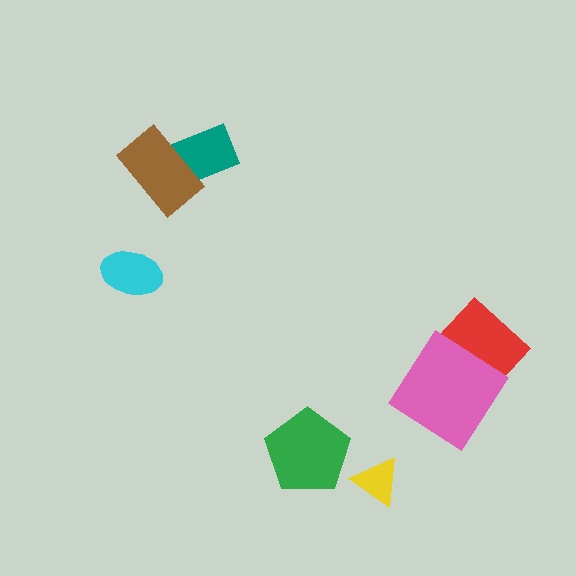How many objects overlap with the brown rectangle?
1 object overlaps with the brown rectangle.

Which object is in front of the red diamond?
The pink diamond is in front of the red diamond.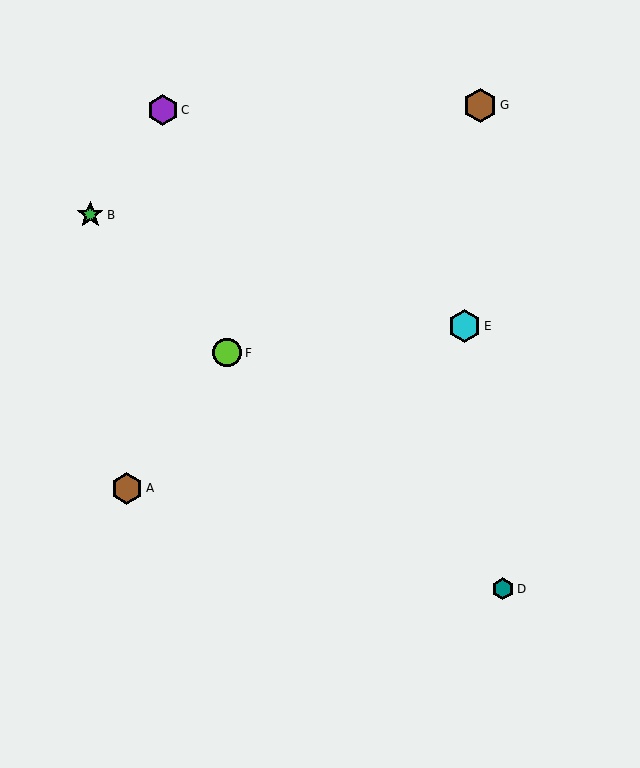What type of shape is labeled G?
Shape G is a brown hexagon.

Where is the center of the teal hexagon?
The center of the teal hexagon is at (503, 589).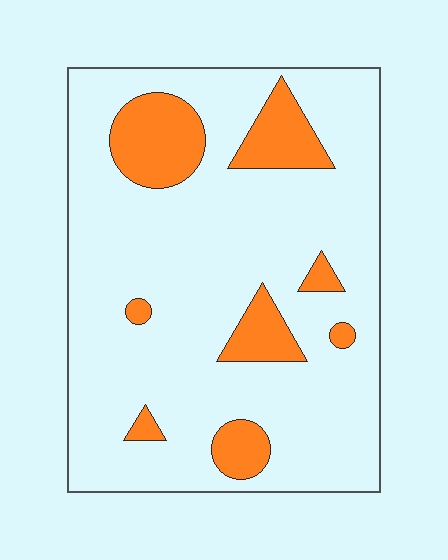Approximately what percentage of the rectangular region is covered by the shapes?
Approximately 15%.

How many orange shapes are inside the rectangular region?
8.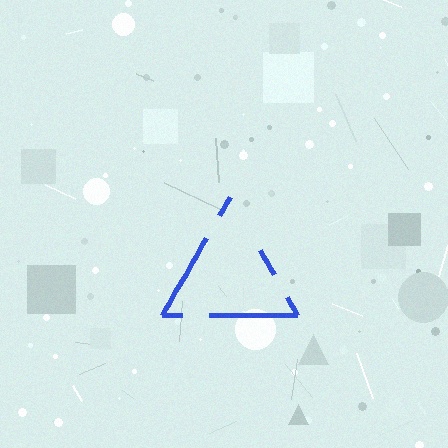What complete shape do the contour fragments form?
The contour fragments form a triangle.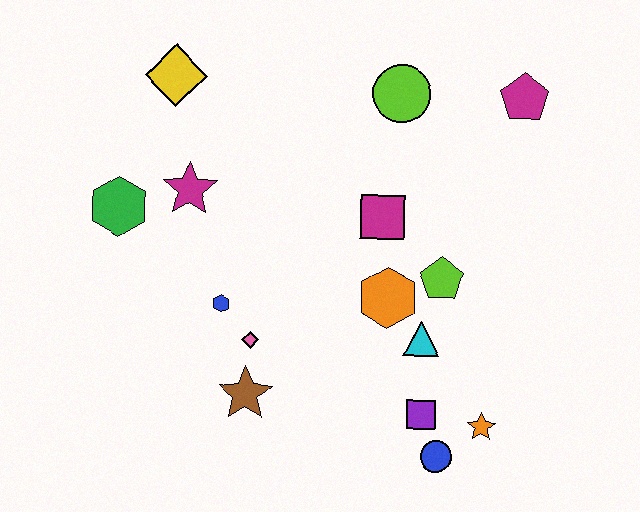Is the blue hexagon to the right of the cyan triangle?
No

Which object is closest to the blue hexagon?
The pink diamond is closest to the blue hexagon.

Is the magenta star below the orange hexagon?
No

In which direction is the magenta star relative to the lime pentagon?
The magenta star is to the left of the lime pentagon.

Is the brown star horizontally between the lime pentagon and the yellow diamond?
Yes